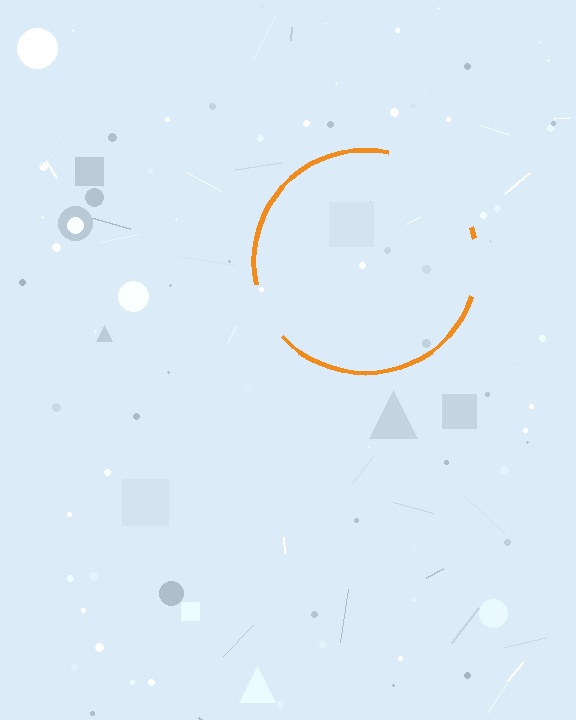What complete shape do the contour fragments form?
The contour fragments form a circle.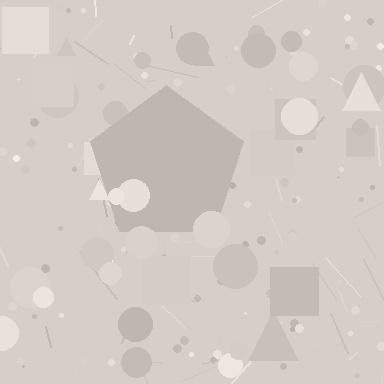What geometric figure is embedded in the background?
A pentagon is embedded in the background.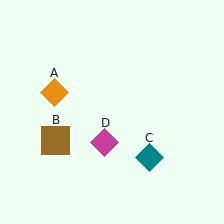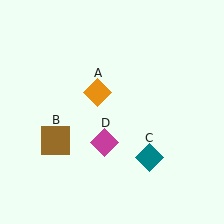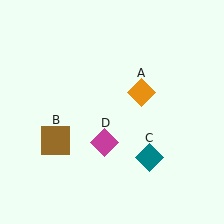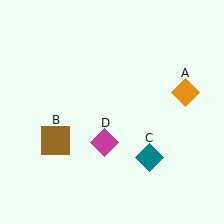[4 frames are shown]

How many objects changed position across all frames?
1 object changed position: orange diamond (object A).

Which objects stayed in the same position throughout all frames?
Brown square (object B) and teal diamond (object C) and magenta diamond (object D) remained stationary.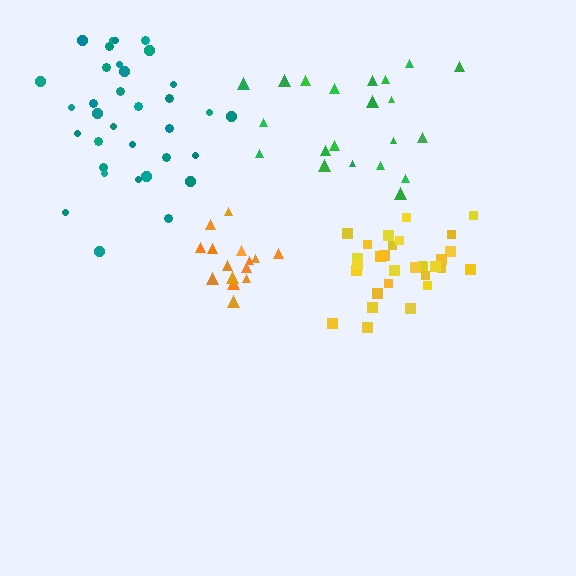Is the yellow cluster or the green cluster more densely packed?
Yellow.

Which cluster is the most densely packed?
Orange.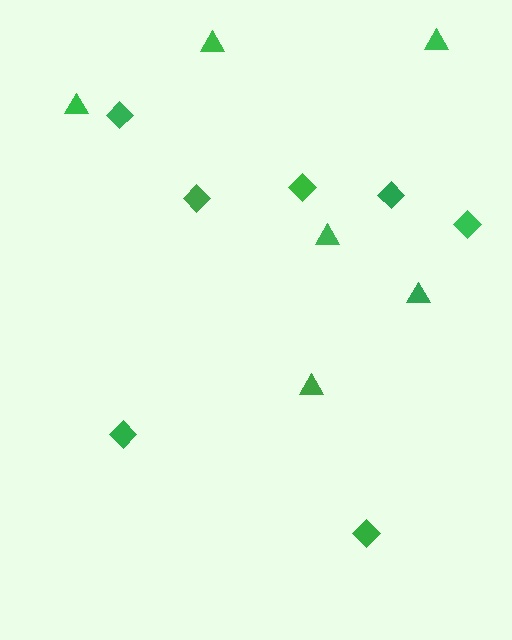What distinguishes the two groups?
There are 2 groups: one group of triangles (6) and one group of diamonds (7).